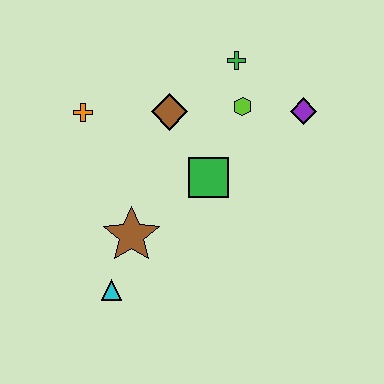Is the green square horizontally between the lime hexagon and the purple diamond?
No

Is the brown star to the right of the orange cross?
Yes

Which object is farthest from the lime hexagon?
The cyan triangle is farthest from the lime hexagon.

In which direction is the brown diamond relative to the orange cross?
The brown diamond is to the right of the orange cross.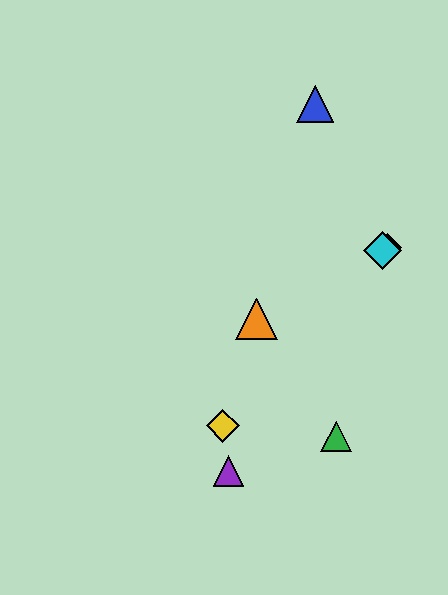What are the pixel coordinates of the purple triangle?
The purple triangle is at (228, 471).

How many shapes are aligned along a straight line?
3 shapes (the red diamond, the orange triangle, the cyan diamond) are aligned along a straight line.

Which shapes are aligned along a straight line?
The red diamond, the orange triangle, the cyan diamond are aligned along a straight line.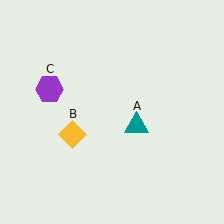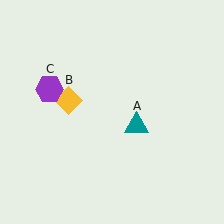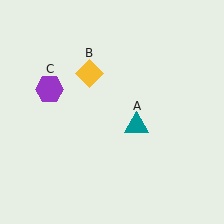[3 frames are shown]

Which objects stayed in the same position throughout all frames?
Teal triangle (object A) and purple hexagon (object C) remained stationary.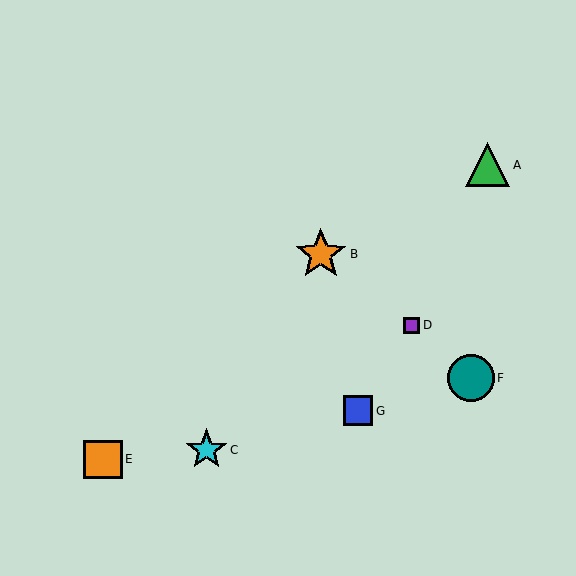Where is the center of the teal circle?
The center of the teal circle is at (471, 378).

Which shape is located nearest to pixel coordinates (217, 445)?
The cyan star (labeled C) at (206, 450) is nearest to that location.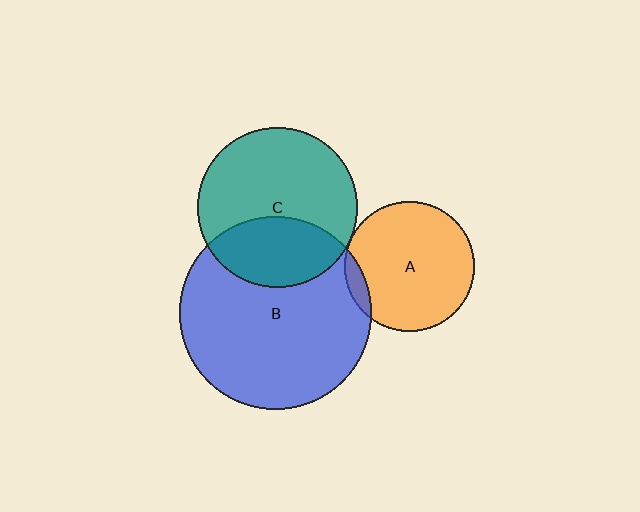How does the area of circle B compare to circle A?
Approximately 2.2 times.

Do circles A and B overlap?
Yes.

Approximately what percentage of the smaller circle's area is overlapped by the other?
Approximately 5%.